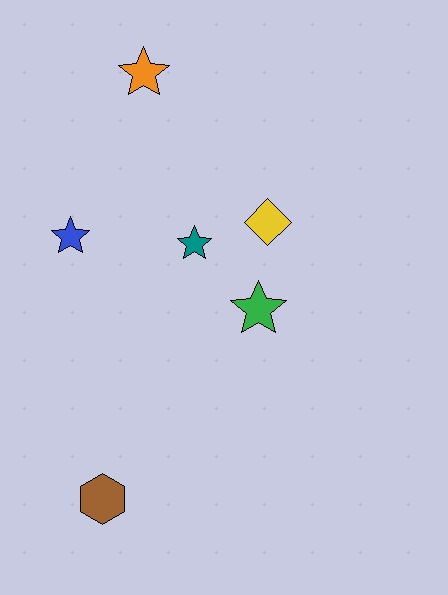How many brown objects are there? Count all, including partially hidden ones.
There is 1 brown object.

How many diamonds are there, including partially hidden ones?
There is 1 diamond.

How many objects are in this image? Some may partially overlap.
There are 6 objects.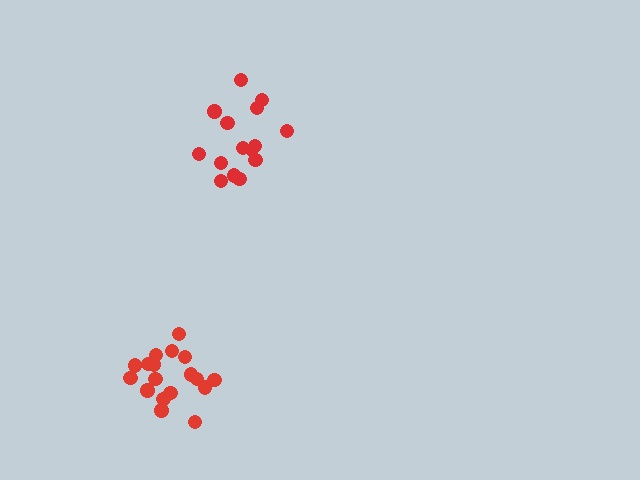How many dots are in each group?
Group 1: 15 dots, Group 2: 18 dots (33 total).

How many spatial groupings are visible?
There are 2 spatial groupings.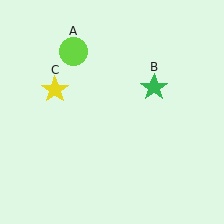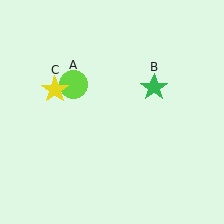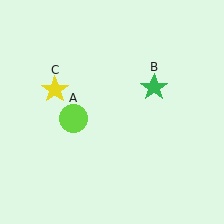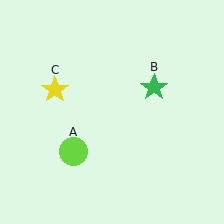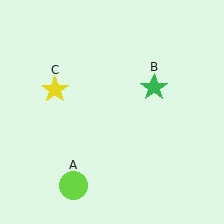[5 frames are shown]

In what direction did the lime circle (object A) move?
The lime circle (object A) moved down.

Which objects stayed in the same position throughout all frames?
Green star (object B) and yellow star (object C) remained stationary.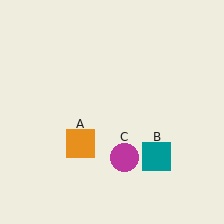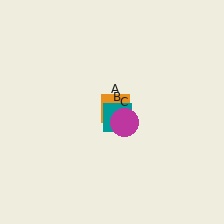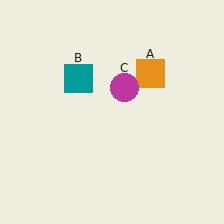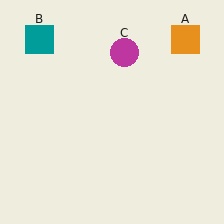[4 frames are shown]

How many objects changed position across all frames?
3 objects changed position: orange square (object A), teal square (object B), magenta circle (object C).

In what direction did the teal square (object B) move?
The teal square (object B) moved up and to the left.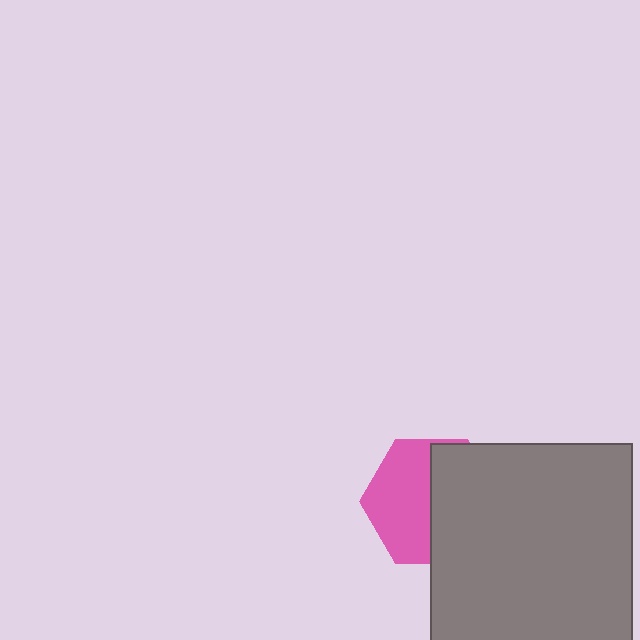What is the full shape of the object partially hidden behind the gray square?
The partially hidden object is a pink hexagon.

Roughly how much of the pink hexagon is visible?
About half of it is visible (roughly 49%).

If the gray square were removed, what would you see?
You would see the complete pink hexagon.